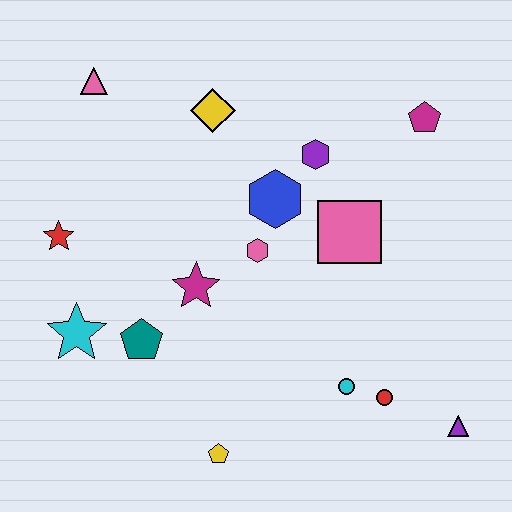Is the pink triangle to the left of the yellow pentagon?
Yes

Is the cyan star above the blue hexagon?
No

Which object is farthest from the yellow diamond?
The purple triangle is farthest from the yellow diamond.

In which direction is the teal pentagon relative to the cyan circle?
The teal pentagon is to the left of the cyan circle.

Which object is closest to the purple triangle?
The red circle is closest to the purple triangle.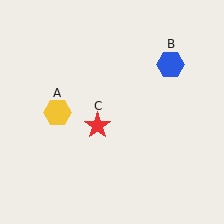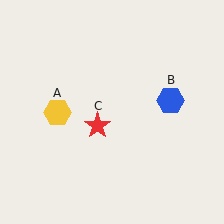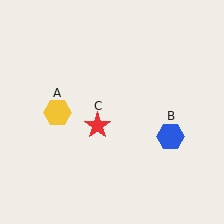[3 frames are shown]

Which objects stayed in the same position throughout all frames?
Yellow hexagon (object A) and red star (object C) remained stationary.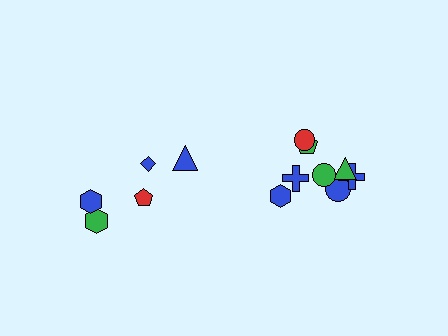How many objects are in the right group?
There are 8 objects.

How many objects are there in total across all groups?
There are 13 objects.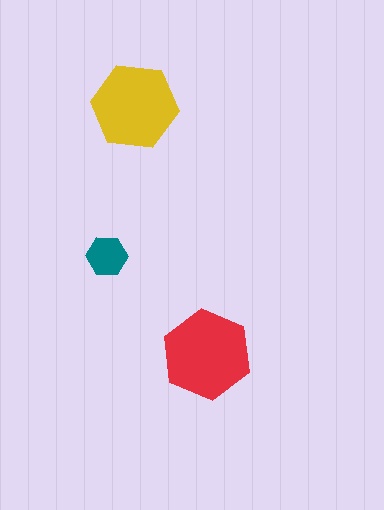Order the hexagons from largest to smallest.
the red one, the yellow one, the teal one.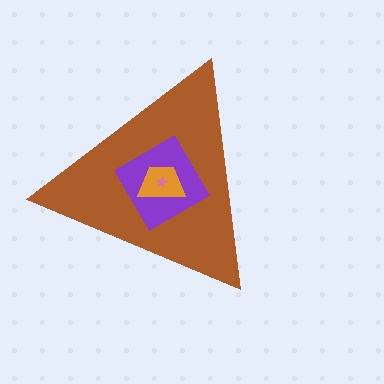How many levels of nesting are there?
4.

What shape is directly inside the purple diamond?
The orange trapezoid.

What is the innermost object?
The pink star.